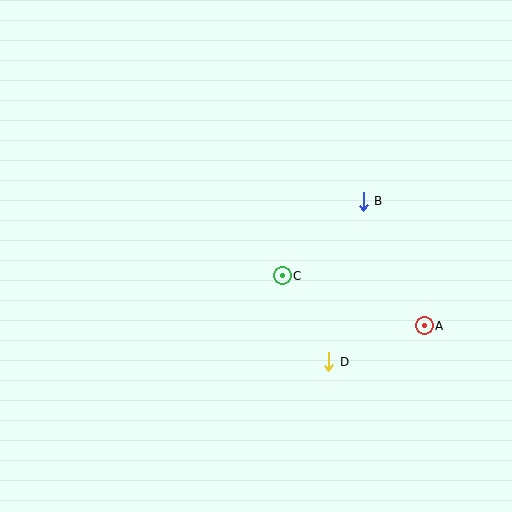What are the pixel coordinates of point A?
Point A is at (424, 326).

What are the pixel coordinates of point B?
Point B is at (363, 201).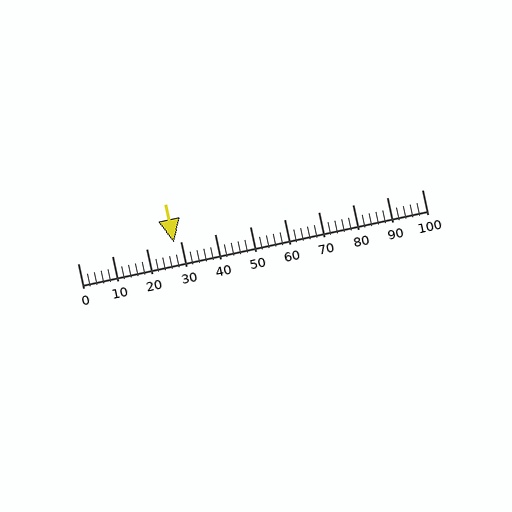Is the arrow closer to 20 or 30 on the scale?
The arrow is closer to 30.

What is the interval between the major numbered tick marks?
The major tick marks are spaced 10 units apart.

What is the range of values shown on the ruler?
The ruler shows values from 0 to 100.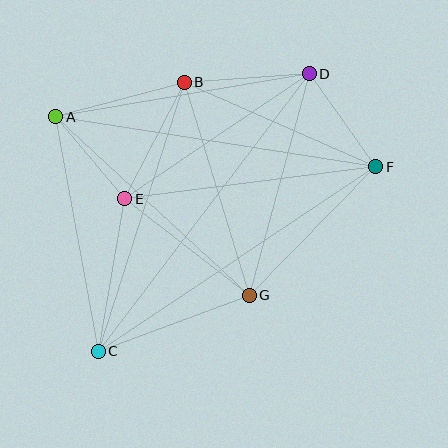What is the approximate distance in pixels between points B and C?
The distance between B and C is approximately 283 pixels.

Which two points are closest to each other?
Points A and E are closest to each other.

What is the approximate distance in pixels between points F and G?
The distance between F and G is approximately 180 pixels.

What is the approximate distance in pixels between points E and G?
The distance between E and G is approximately 158 pixels.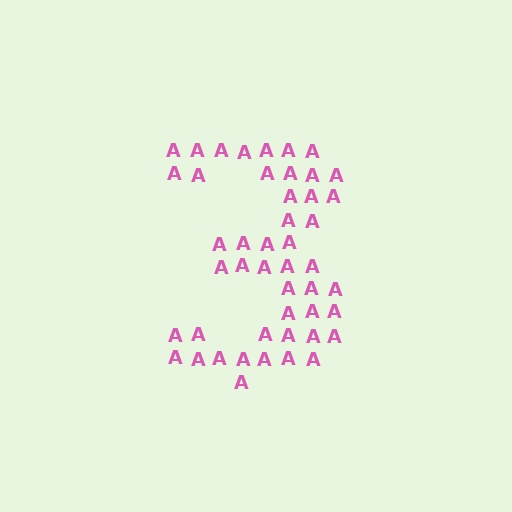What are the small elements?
The small elements are letter A's.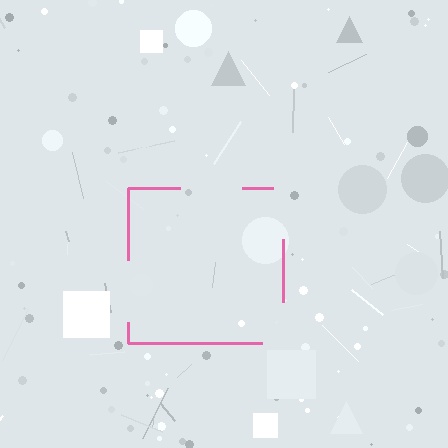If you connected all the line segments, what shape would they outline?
They would outline a square.